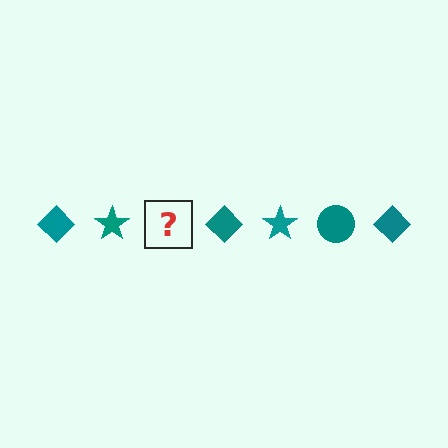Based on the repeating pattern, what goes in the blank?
The blank should be a teal circle.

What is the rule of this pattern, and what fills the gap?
The rule is that the pattern cycles through diamond, star, circle shapes in teal. The gap should be filled with a teal circle.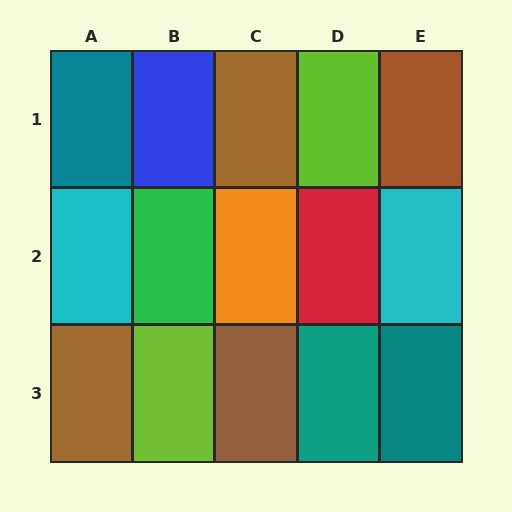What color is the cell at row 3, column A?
Brown.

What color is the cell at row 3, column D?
Teal.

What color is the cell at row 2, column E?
Cyan.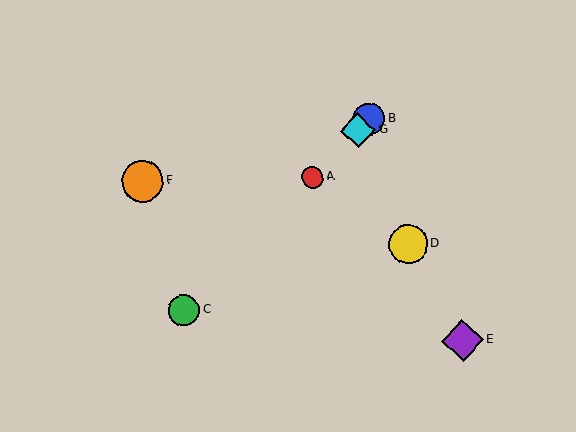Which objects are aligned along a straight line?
Objects A, B, C, G are aligned along a straight line.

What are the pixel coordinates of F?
Object F is at (143, 181).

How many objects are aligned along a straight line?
4 objects (A, B, C, G) are aligned along a straight line.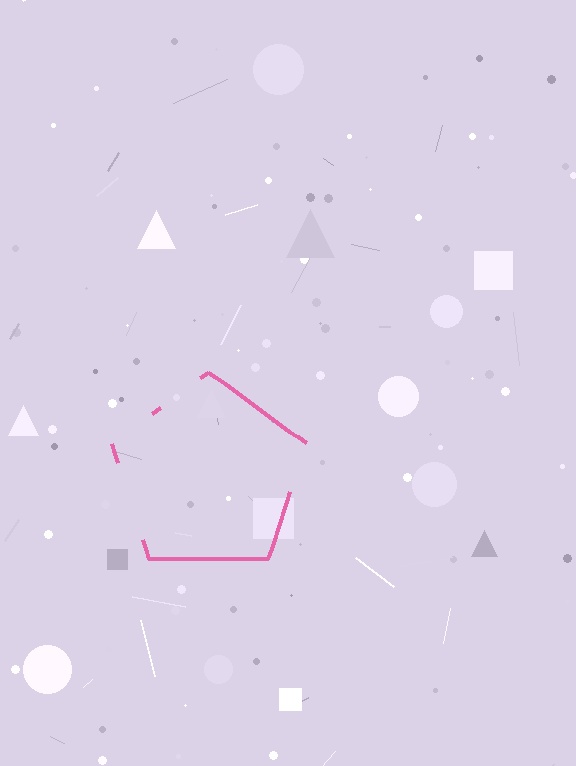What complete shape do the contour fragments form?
The contour fragments form a pentagon.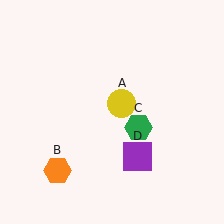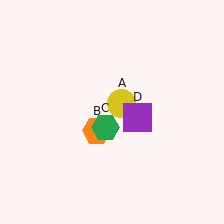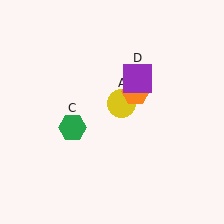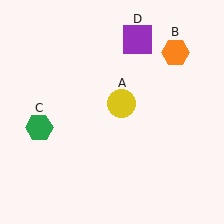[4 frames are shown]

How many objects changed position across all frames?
3 objects changed position: orange hexagon (object B), green hexagon (object C), purple square (object D).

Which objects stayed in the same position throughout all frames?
Yellow circle (object A) remained stationary.